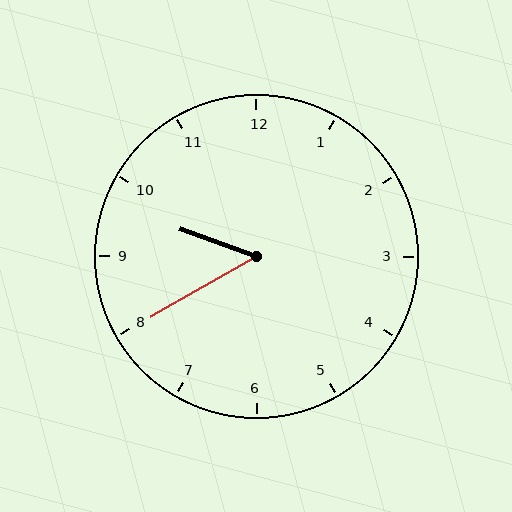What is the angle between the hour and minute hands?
Approximately 50 degrees.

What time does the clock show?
9:40.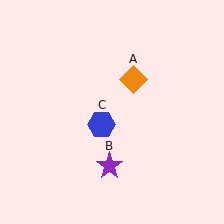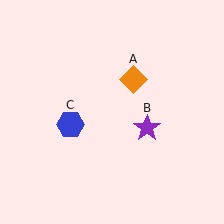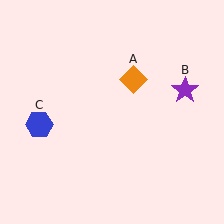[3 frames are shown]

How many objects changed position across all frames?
2 objects changed position: purple star (object B), blue hexagon (object C).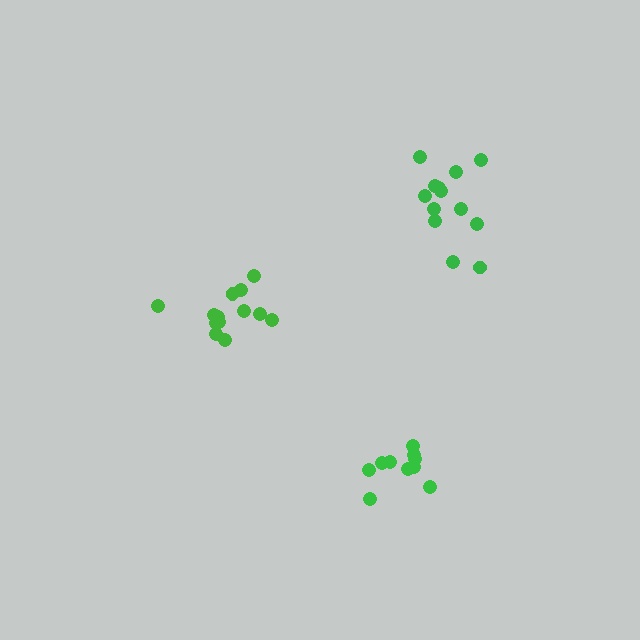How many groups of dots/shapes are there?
There are 3 groups.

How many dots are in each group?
Group 1: 13 dots, Group 2: 13 dots, Group 3: 10 dots (36 total).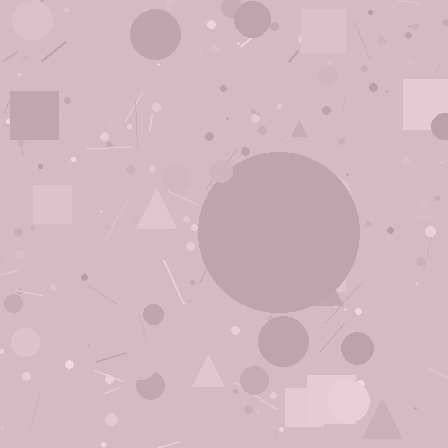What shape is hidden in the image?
A circle is hidden in the image.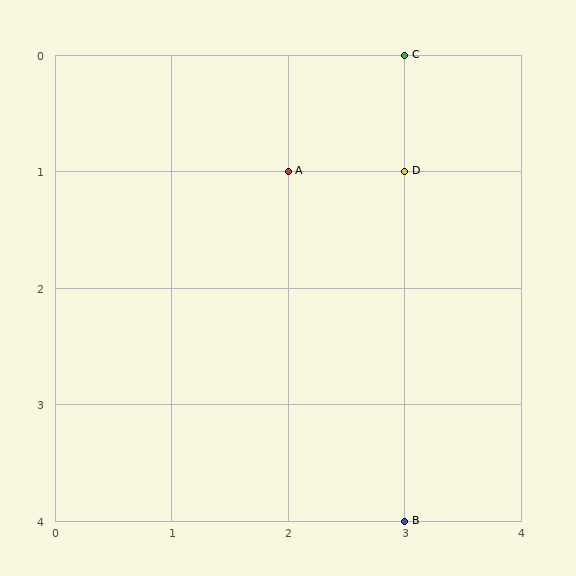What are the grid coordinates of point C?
Point C is at grid coordinates (3, 0).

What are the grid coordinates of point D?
Point D is at grid coordinates (3, 1).